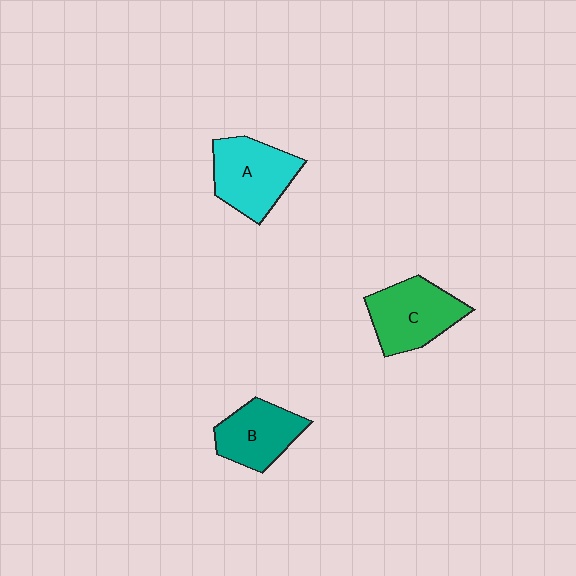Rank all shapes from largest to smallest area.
From largest to smallest: C (green), A (cyan), B (teal).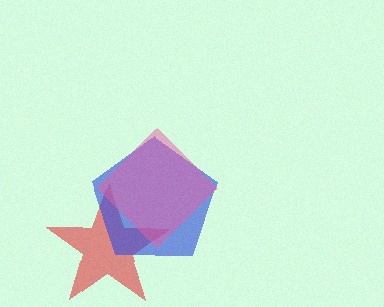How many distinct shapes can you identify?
There are 3 distinct shapes: a red star, a blue pentagon, a pink diamond.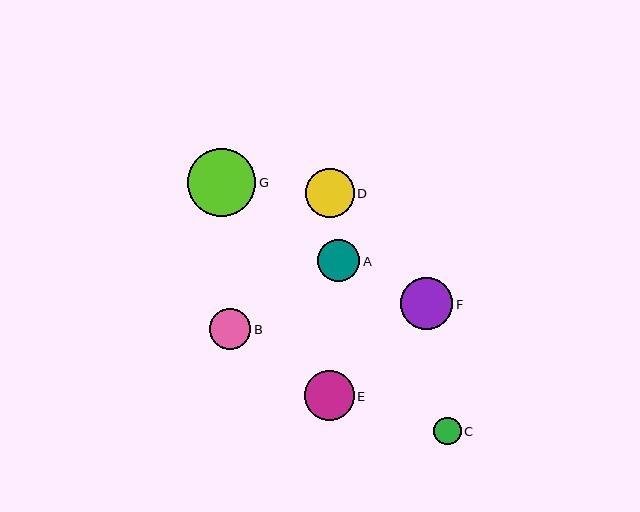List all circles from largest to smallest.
From largest to smallest: G, F, E, D, A, B, C.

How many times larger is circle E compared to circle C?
Circle E is approximately 1.8 times the size of circle C.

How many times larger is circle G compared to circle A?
Circle G is approximately 1.6 times the size of circle A.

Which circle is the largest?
Circle G is the largest with a size of approximately 68 pixels.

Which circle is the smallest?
Circle C is the smallest with a size of approximately 28 pixels.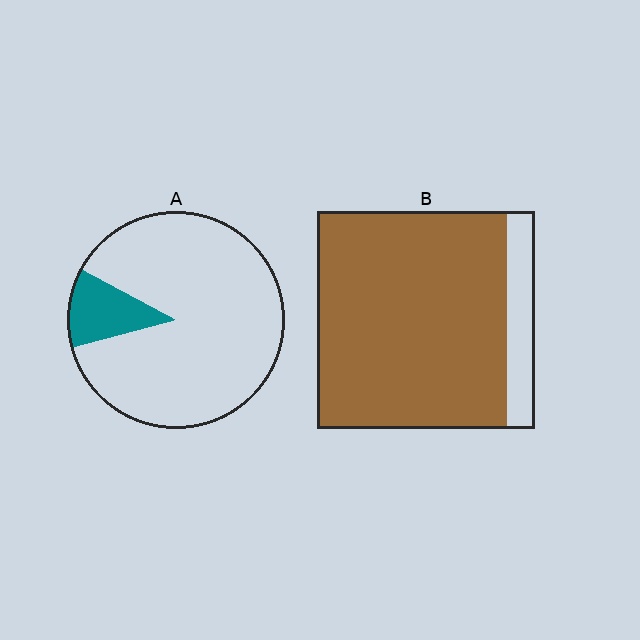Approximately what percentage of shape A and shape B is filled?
A is approximately 10% and B is approximately 85%.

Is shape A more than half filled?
No.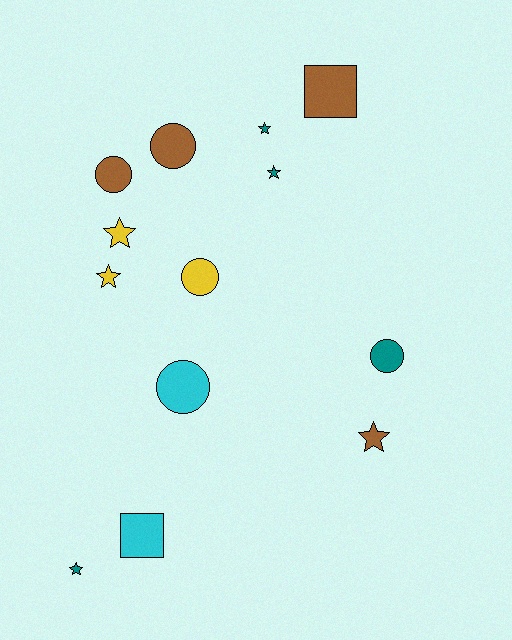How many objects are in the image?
There are 13 objects.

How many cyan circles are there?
There is 1 cyan circle.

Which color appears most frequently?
Teal, with 4 objects.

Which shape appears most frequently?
Star, with 6 objects.